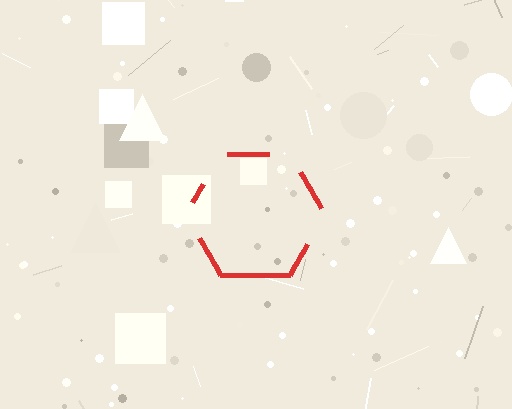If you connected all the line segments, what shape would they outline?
They would outline a hexagon.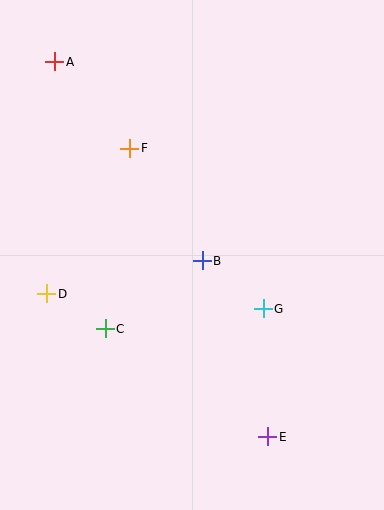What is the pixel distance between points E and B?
The distance between E and B is 188 pixels.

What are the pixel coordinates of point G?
Point G is at (263, 309).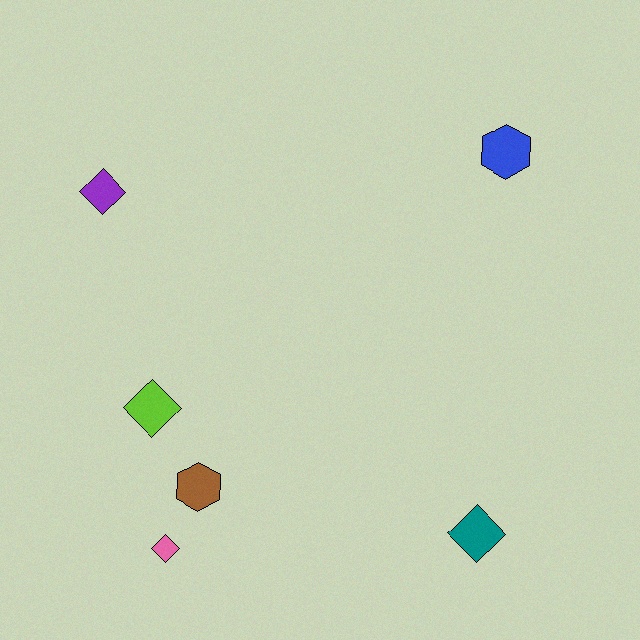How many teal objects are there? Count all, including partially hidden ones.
There is 1 teal object.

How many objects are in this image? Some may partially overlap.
There are 6 objects.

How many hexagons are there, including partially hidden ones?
There are 2 hexagons.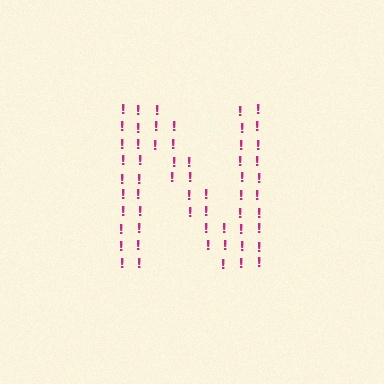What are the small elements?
The small elements are exclamation marks.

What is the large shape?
The large shape is the letter N.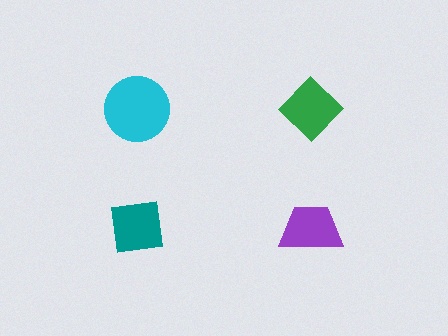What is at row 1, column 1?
A cyan circle.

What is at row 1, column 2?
A green diamond.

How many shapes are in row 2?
2 shapes.